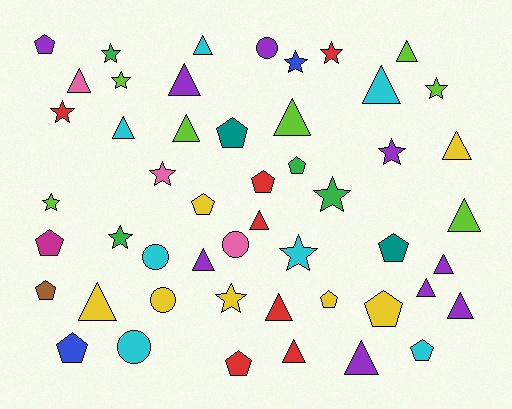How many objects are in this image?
There are 50 objects.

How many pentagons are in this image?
There are 13 pentagons.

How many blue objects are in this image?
There are 2 blue objects.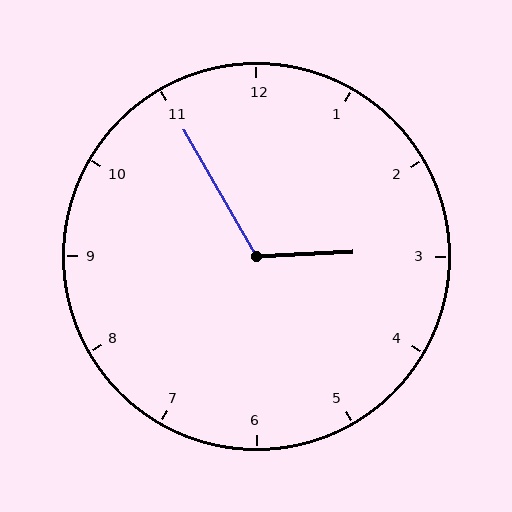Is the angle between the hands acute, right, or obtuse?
It is obtuse.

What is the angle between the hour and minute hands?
Approximately 118 degrees.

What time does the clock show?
2:55.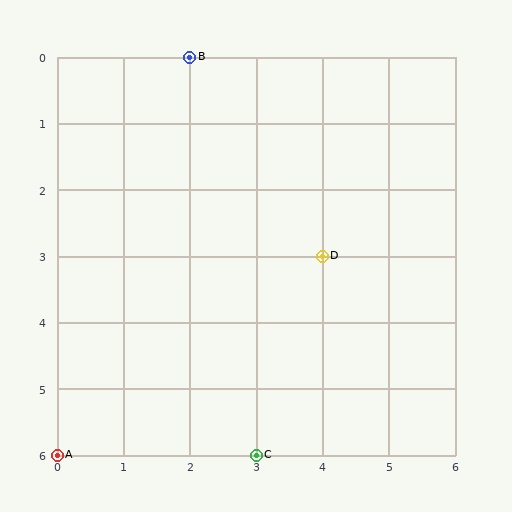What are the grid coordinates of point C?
Point C is at grid coordinates (3, 6).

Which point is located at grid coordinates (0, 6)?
Point A is at (0, 6).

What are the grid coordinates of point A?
Point A is at grid coordinates (0, 6).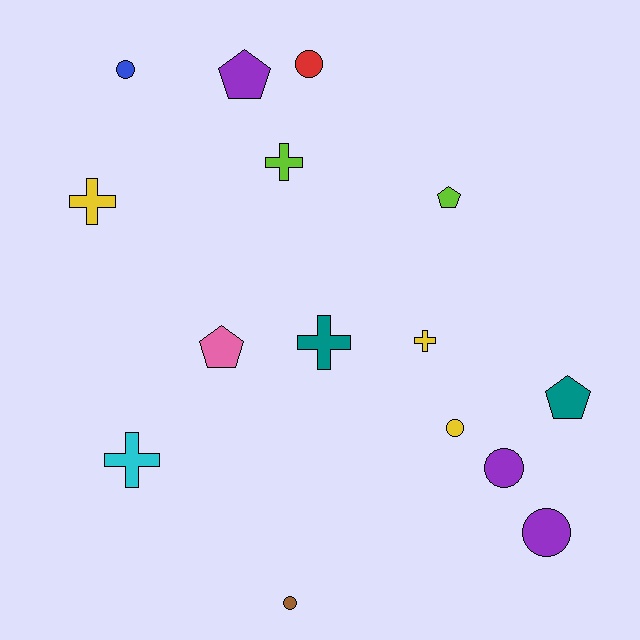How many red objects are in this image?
There is 1 red object.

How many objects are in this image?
There are 15 objects.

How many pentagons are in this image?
There are 4 pentagons.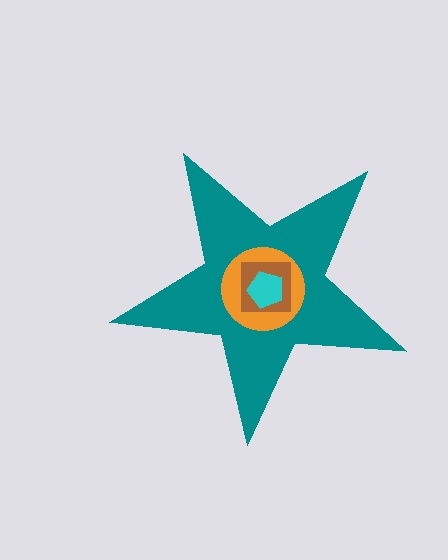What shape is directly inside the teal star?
The orange circle.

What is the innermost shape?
The cyan pentagon.